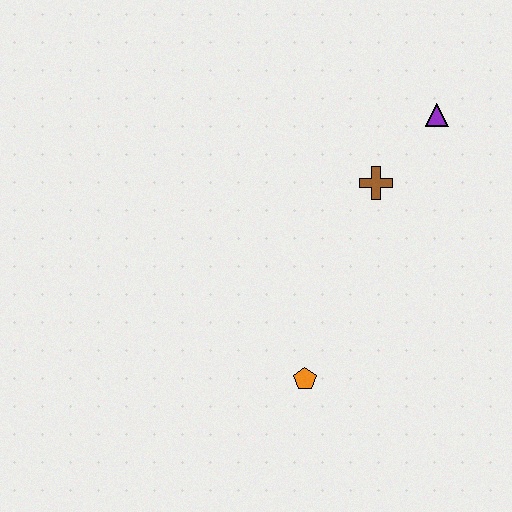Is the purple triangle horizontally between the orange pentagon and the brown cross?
No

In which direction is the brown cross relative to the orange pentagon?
The brown cross is above the orange pentagon.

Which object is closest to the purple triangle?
The brown cross is closest to the purple triangle.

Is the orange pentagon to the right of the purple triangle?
No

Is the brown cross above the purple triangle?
No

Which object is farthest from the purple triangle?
The orange pentagon is farthest from the purple triangle.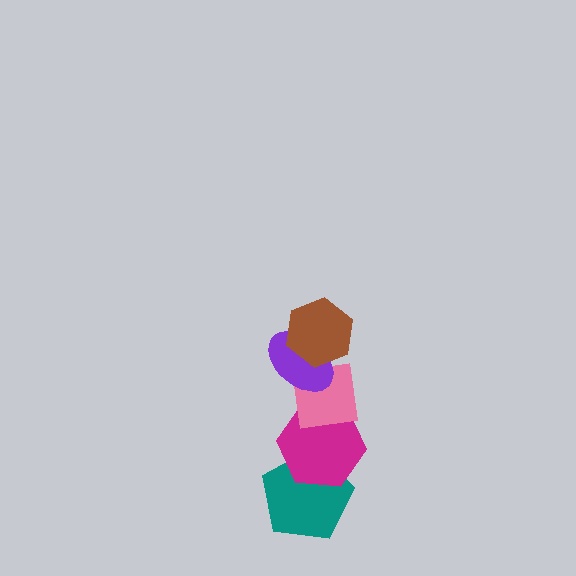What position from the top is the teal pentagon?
The teal pentagon is 5th from the top.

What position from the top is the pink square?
The pink square is 3rd from the top.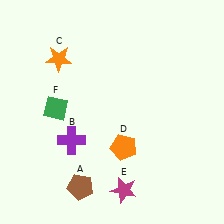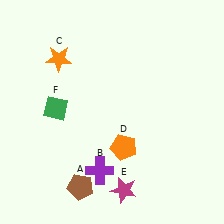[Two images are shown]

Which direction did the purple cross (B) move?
The purple cross (B) moved down.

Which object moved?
The purple cross (B) moved down.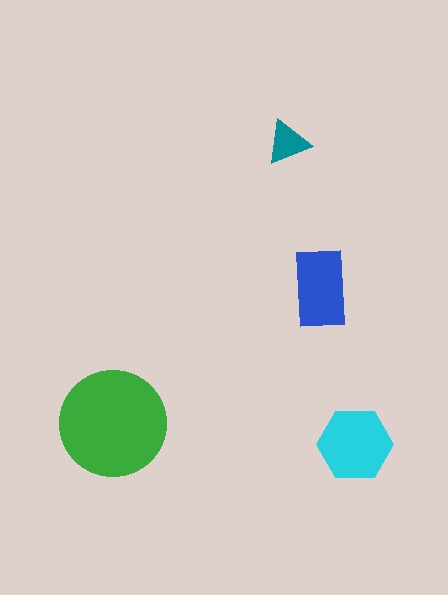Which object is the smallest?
The teal triangle.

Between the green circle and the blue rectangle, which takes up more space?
The green circle.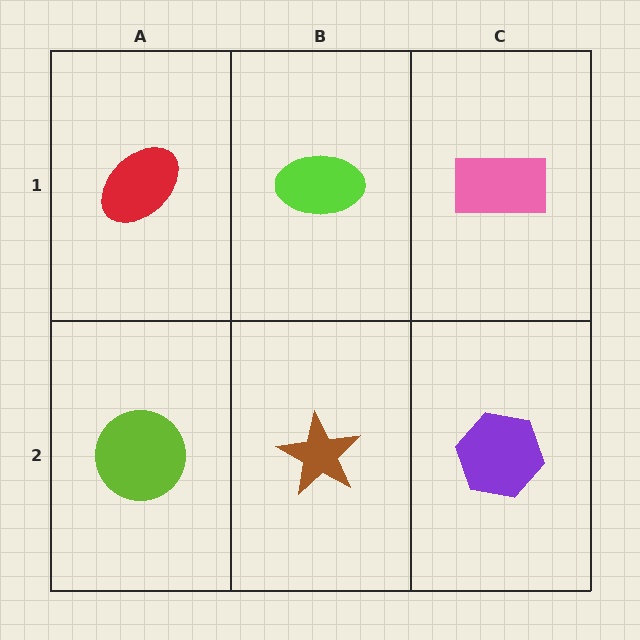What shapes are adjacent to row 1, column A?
A lime circle (row 2, column A), a lime ellipse (row 1, column B).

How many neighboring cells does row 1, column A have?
2.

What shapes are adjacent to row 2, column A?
A red ellipse (row 1, column A), a brown star (row 2, column B).